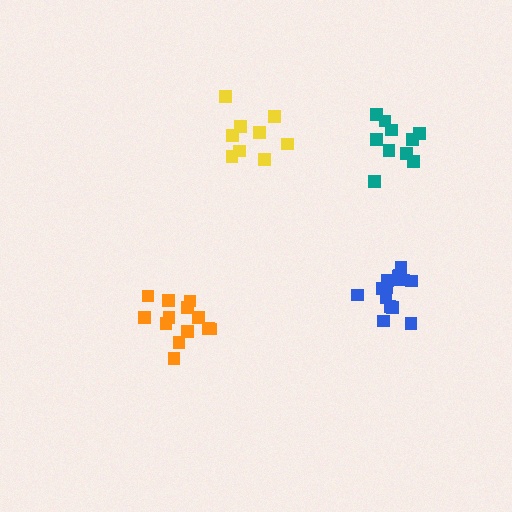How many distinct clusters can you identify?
There are 4 distinct clusters.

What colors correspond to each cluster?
The clusters are colored: orange, yellow, blue, teal.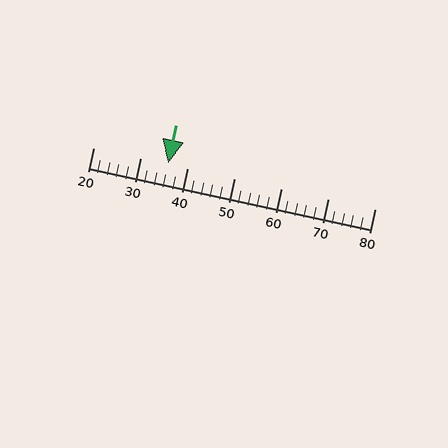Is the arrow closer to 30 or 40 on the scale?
The arrow is closer to 40.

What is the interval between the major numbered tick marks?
The major tick marks are spaced 10 units apart.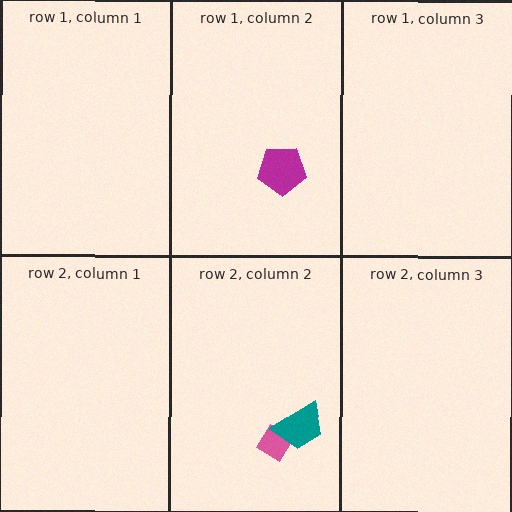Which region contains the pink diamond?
The row 2, column 2 region.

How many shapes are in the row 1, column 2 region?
1.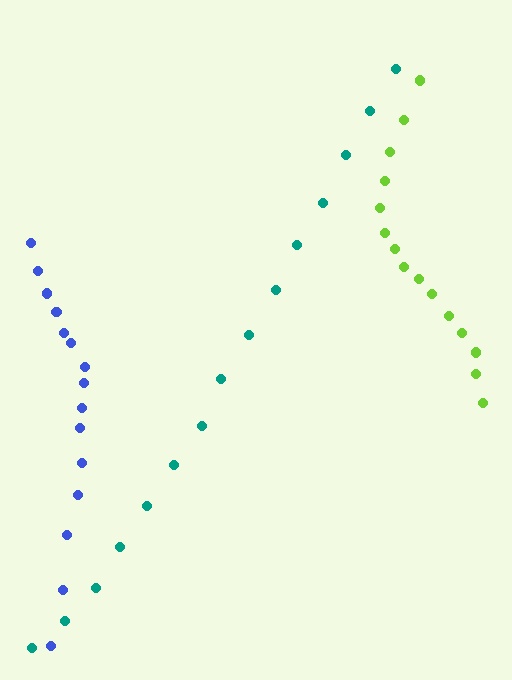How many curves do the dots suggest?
There are 3 distinct paths.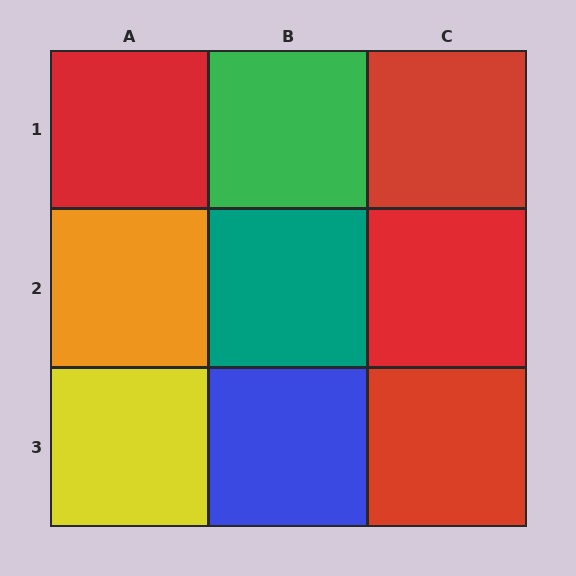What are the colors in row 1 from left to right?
Red, green, red.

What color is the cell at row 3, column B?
Blue.